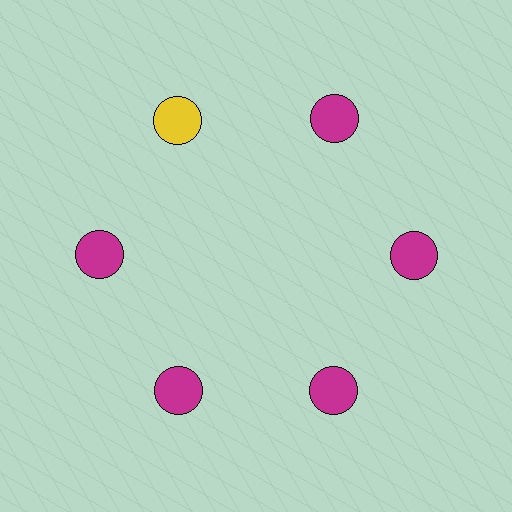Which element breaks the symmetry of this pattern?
The yellow circle at roughly the 11 o'clock position breaks the symmetry. All other shapes are magenta circles.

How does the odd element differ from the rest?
It has a different color: yellow instead of magenta.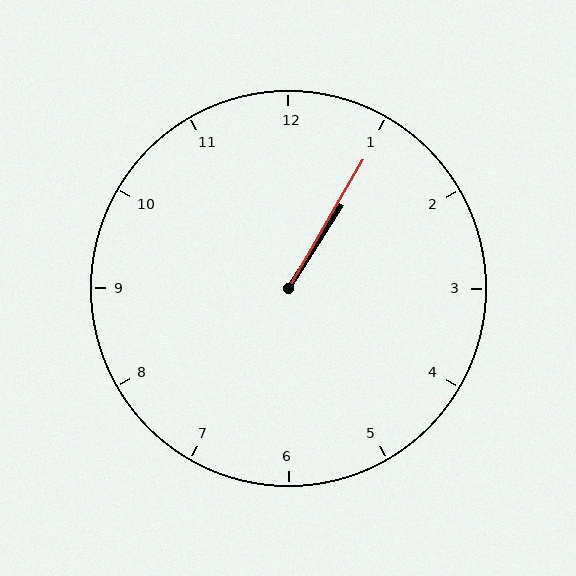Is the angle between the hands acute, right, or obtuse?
It is acute.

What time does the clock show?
1:05.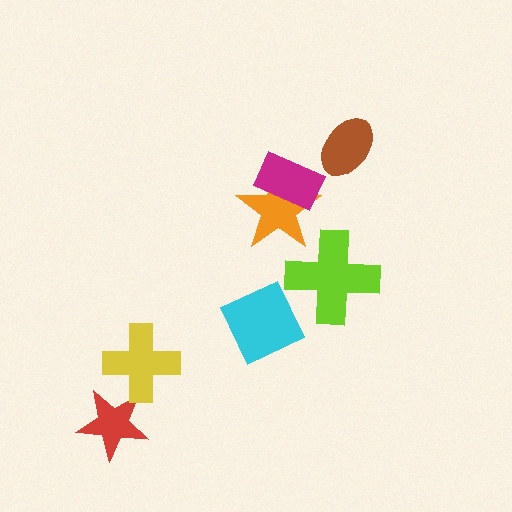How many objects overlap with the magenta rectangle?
1 object overlaps with the magenta rectangle.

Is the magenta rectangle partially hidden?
No, no other shape covers it.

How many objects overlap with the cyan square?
0 objects overlap with the cyan square.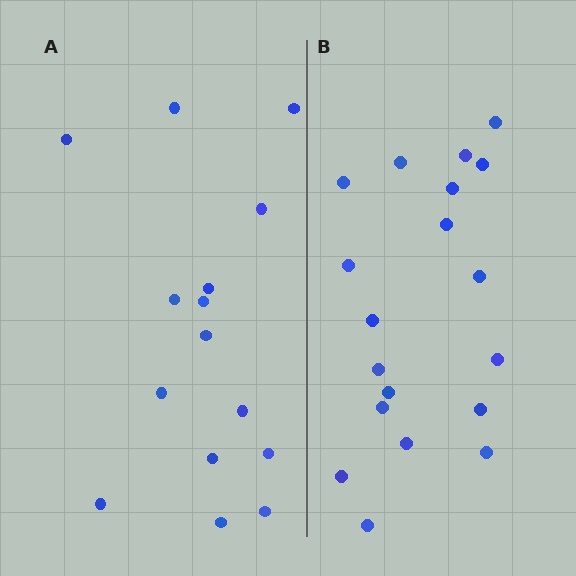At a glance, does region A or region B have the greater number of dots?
Region B (the right region) has more dots.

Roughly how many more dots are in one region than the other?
Region B has about 4 more dots than region A.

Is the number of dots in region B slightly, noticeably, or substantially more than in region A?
Region B has noticeably more, but not dramatically so. The ratio is roughly 1.3 to 1.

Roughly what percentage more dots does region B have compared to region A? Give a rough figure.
About 25% more.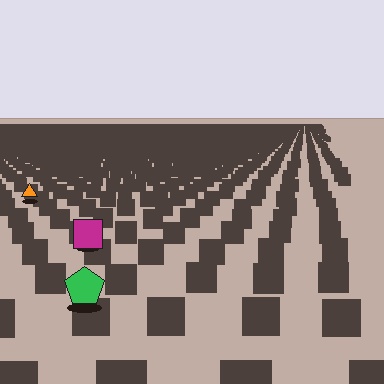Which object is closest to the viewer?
The green pentagon is closest. The texture marks near it are larger and more spread out.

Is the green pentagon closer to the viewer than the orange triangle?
Yes. The green pentagon is closer — you can tell from the texture gradient: the ground texture is coarser near it.